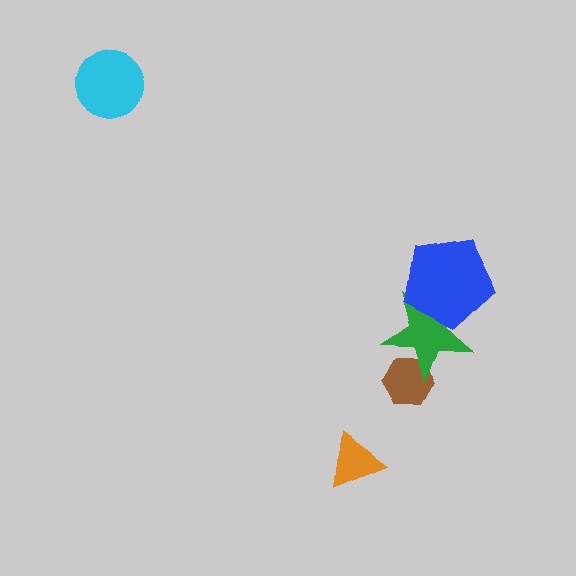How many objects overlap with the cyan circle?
0 objects overlap with the cyan circle.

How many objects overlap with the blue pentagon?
1 object overlaps with the blue pentagon.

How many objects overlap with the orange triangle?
0 objects overlap with the orange triangle.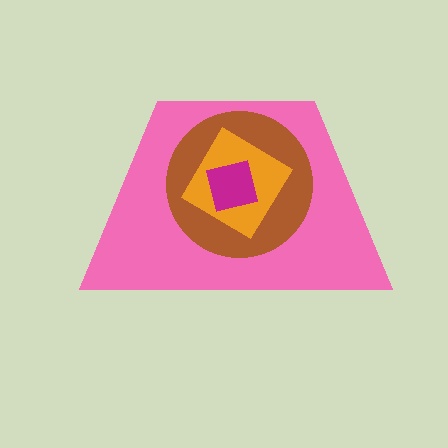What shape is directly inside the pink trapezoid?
The brown circle.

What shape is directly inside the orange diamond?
The magenta square.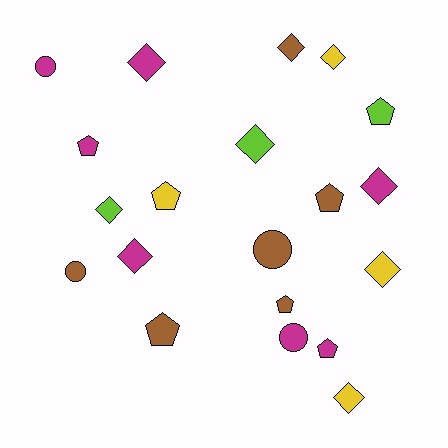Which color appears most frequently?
Magenta, with 7 objects.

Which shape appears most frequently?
Diamond, with 9 objects.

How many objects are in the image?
There are 20 objects.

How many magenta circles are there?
There are 2 magenta circles.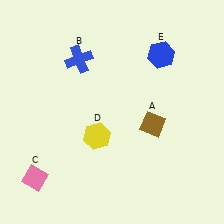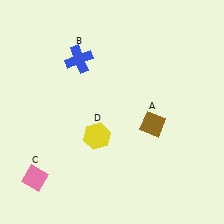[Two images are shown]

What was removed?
The blue hexagon (E) was removed in Image 2.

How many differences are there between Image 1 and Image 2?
There is 1 difference between the two images.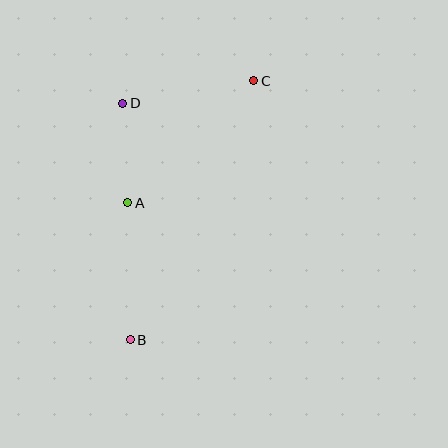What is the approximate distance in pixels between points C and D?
The distance between C and D is approximately 133 pixels.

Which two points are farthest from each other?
Points B and C are farthest from each other.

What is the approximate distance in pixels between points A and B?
The distance between A and B is approximately 137 pixels.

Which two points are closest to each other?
Points A and D are closest to each other.